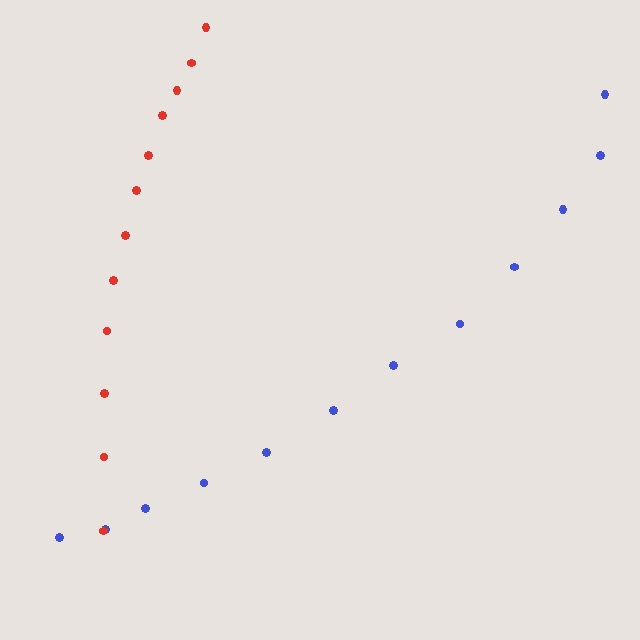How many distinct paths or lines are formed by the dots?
There are 2 distinct paths.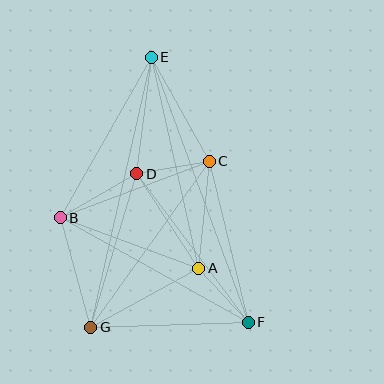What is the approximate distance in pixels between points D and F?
The distance between D and F is approximately 186 pixels.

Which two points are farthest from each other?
Points E and F are farthest from each other.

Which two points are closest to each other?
Points A and F are closest to each other.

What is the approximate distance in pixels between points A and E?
The distance between A and E is approximately 216 pixels.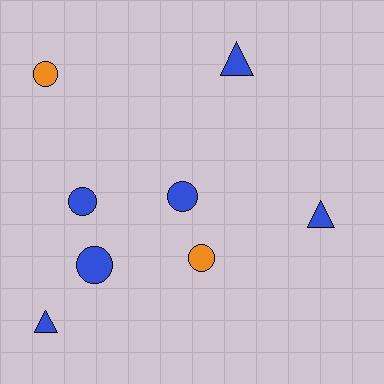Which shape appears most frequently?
Circle, with 5 objects.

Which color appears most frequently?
Blue, with 6 objects.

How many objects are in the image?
There are 8 objects.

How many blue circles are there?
There are 3 blue circles.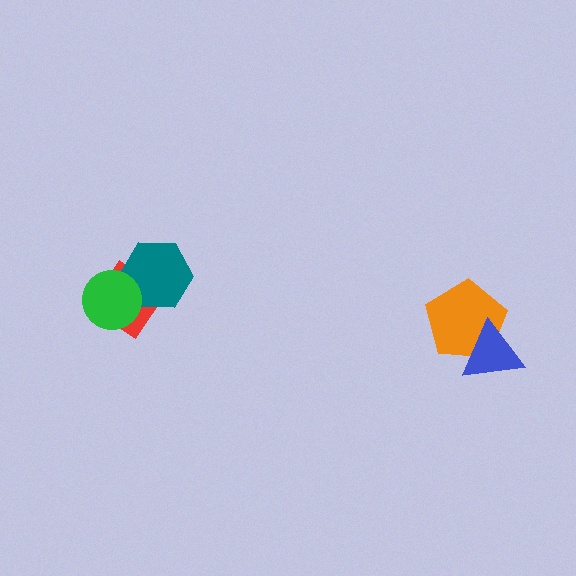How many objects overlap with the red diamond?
2 objects overlap with the red diamond.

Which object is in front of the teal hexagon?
The green circle is in front of the teal hexagon.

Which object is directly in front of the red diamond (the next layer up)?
The teal hexagon is directly in front of the red diamond.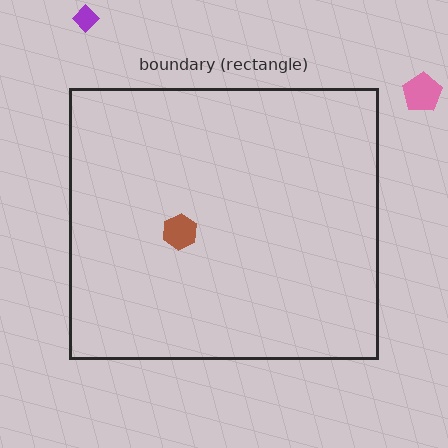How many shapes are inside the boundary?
1 inside, 2 outside.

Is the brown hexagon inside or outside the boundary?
Inside.